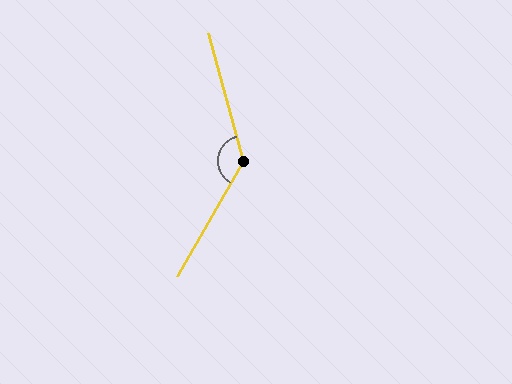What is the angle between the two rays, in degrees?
Approximately 135 degrees.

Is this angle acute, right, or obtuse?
It is obtuse.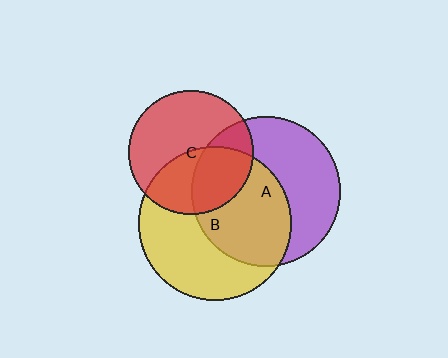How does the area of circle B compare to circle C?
Approximately 1.5 times.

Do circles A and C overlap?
Yes.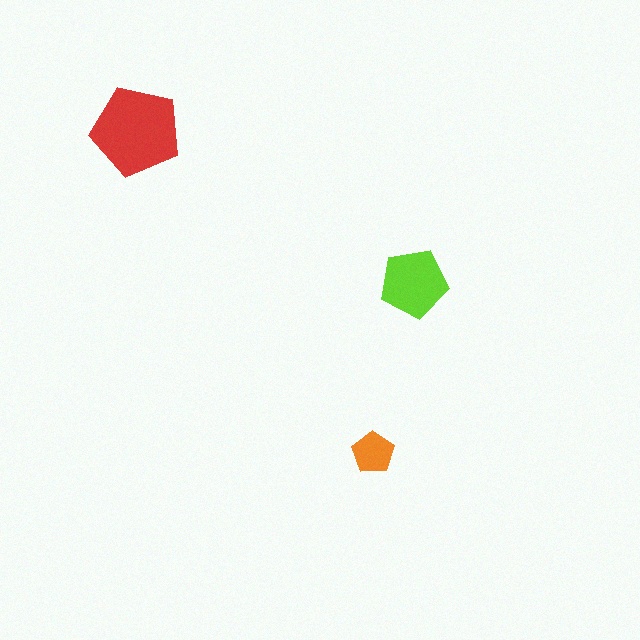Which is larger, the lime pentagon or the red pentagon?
The red one.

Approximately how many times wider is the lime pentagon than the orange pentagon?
About 1.5 times wider.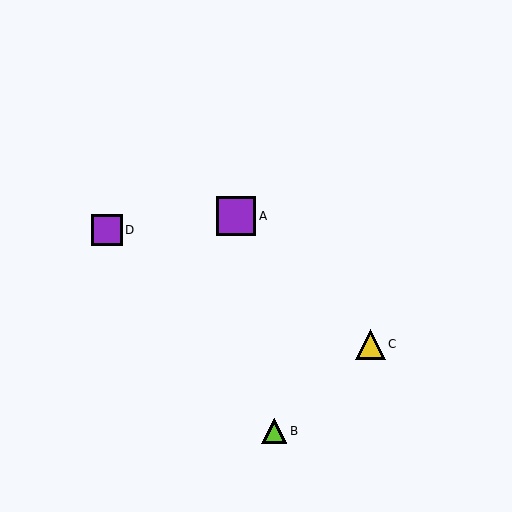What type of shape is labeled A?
Shape A is a purple square.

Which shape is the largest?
The purple square (labeled A) is the largest.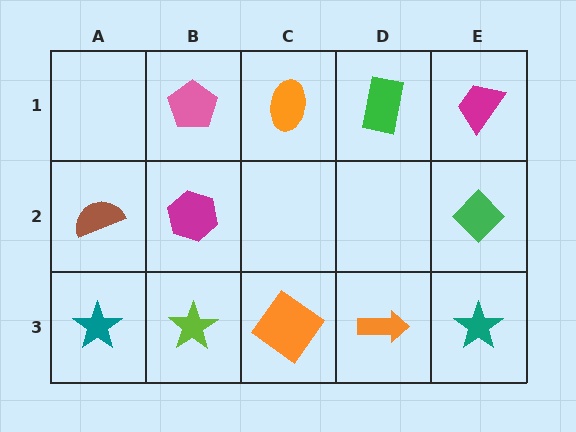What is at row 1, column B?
A pink pentagon.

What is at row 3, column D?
An orange arrow.